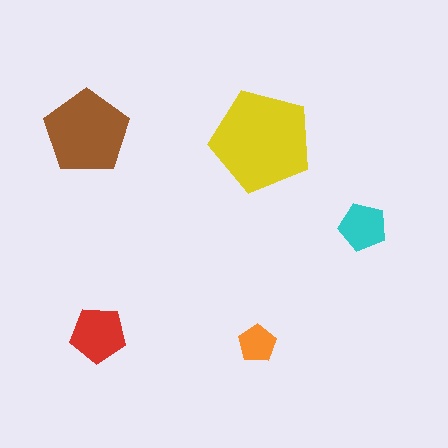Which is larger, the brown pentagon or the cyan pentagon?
The brown one.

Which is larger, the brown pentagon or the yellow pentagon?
The yellow one.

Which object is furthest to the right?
The cyan pentagon is rightmost.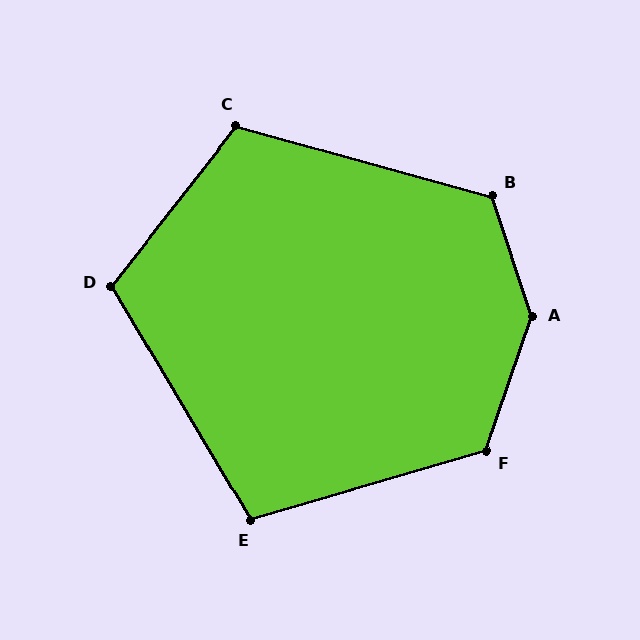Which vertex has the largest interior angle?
A, at approximately 143 degrees.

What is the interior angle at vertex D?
Approximately 111 degrees (obtuse).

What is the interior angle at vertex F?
Approximately 125 degrees (obtuse).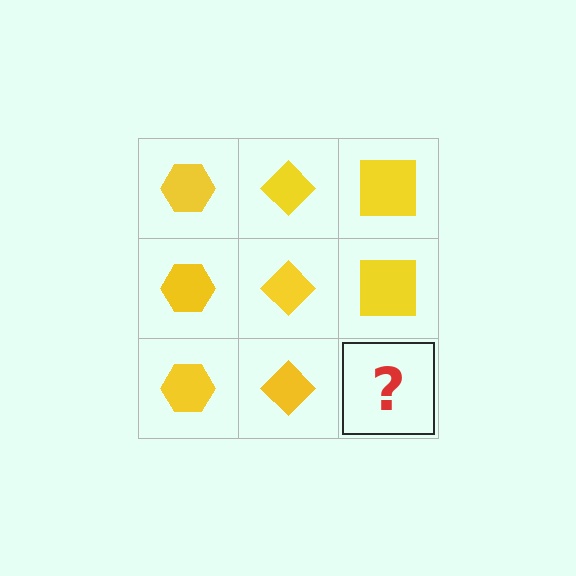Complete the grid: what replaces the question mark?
The question mark should be replaced with a yellow square.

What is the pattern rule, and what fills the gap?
The rule is that each column has a consistent shape. The gap should be filled with a yellow square.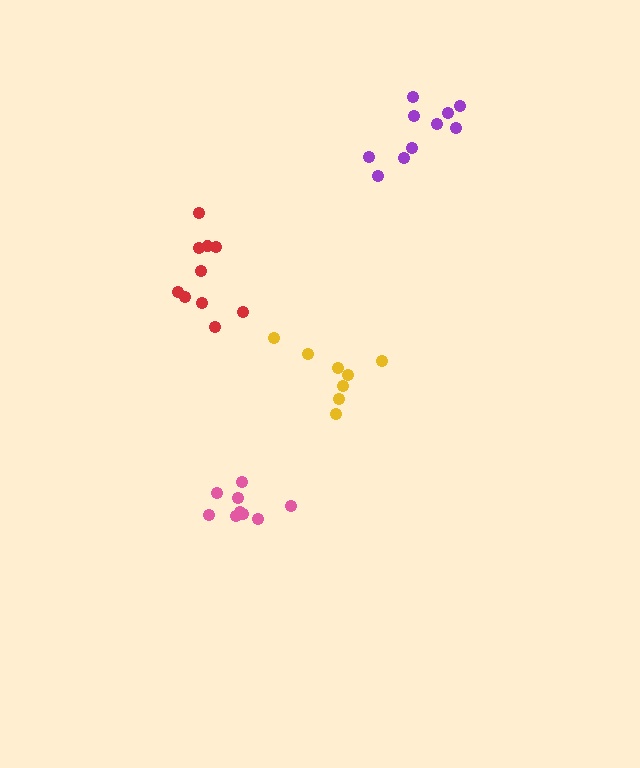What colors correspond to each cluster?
The clusters are colored: yellow, red, pink, purple.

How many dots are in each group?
Group 1: 8 dots, Group 2: 10 dots, Group 3: 9 dots, Group 4: 10 dots (37 total).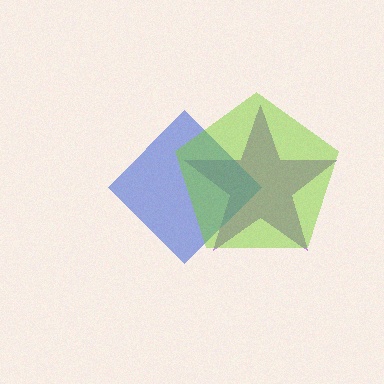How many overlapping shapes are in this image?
There are 3 overlapping shapes in the image.